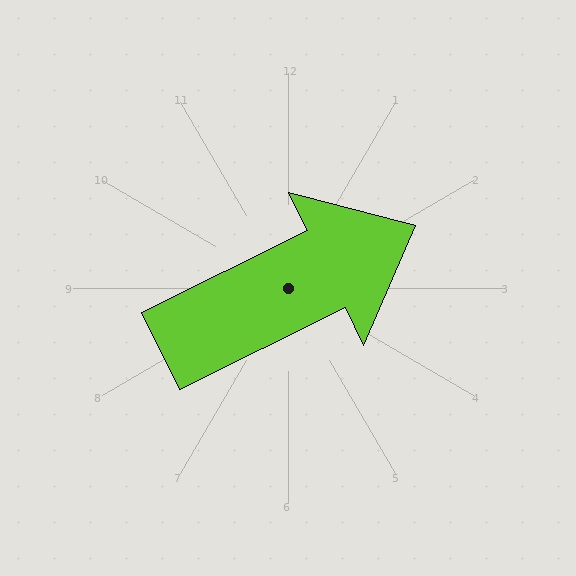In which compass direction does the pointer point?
Northeast.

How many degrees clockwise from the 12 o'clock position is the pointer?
Approximately 64 degrees.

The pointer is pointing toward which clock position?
Roughly 2 o'clock.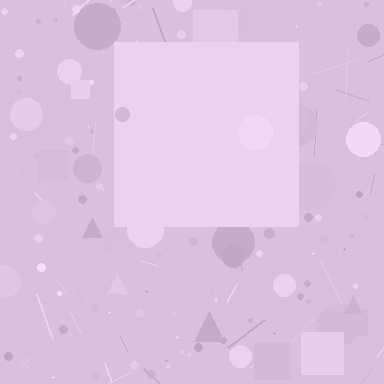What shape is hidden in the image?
A square is hidden in the image.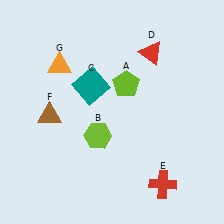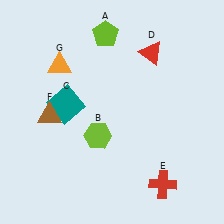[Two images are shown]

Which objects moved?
The objects that moved are: the lime pentagon (A), the teal square (C).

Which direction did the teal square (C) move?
The teal square (C) moved left.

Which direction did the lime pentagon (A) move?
The lime pentagon (A) moved up.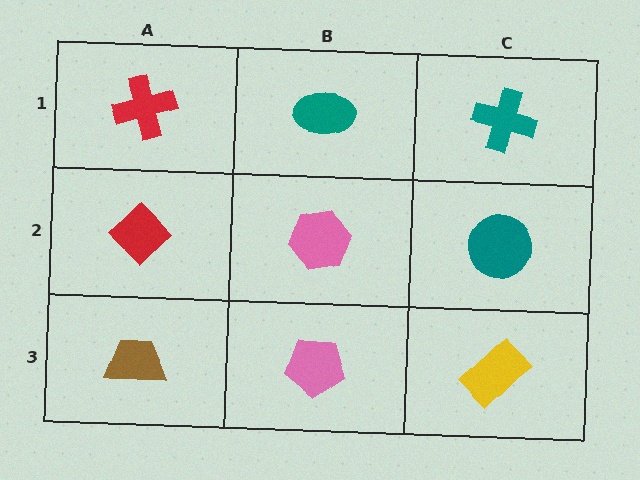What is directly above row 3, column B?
A pink hexagon.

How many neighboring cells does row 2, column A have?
3.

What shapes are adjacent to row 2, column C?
A teal cross (row 1, column C), a yellow rectangle (row 3, column C), a pink hexagon (row 2, column B).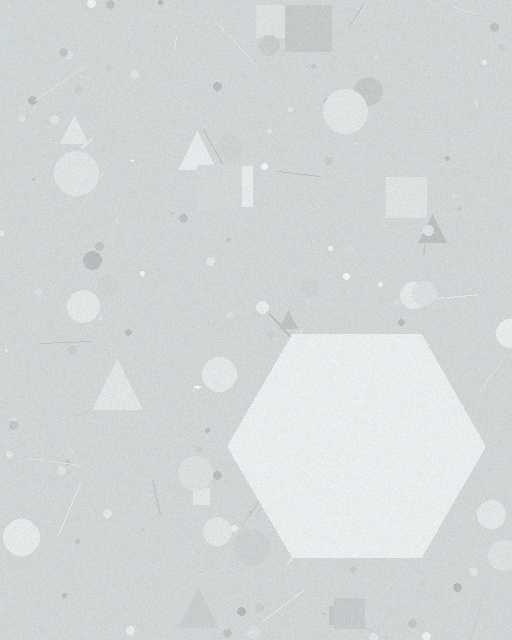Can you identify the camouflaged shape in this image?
The camouflaged shape is a hexagon.